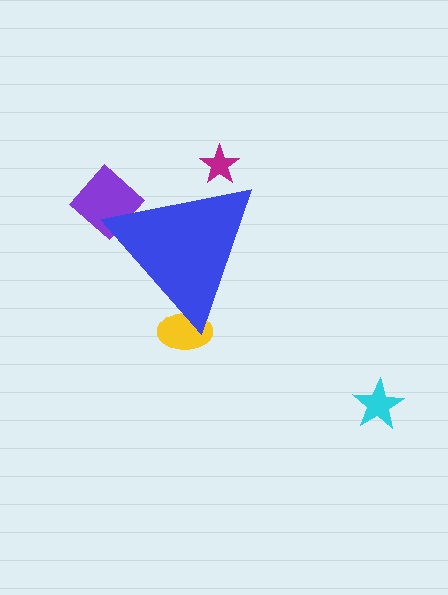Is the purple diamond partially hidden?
Yes, the purple diamond is partially hidden behind the blue triangle.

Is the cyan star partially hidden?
No, the cyan star is fully visible.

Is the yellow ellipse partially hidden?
Yes, the yellow ellipse is partially hidden behind the blue triangle.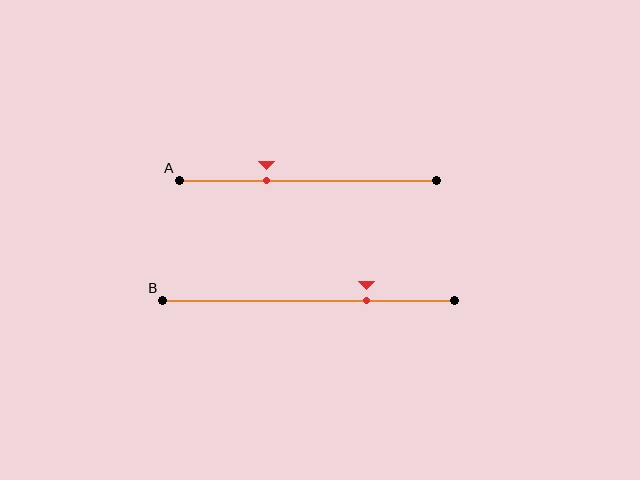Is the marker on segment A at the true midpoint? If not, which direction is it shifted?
No, the marker on segment A is shifted to the left by about 16% of the segment length.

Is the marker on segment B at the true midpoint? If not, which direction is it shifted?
No, the marker on segment B is shifted to the right by about 20% of the segment length.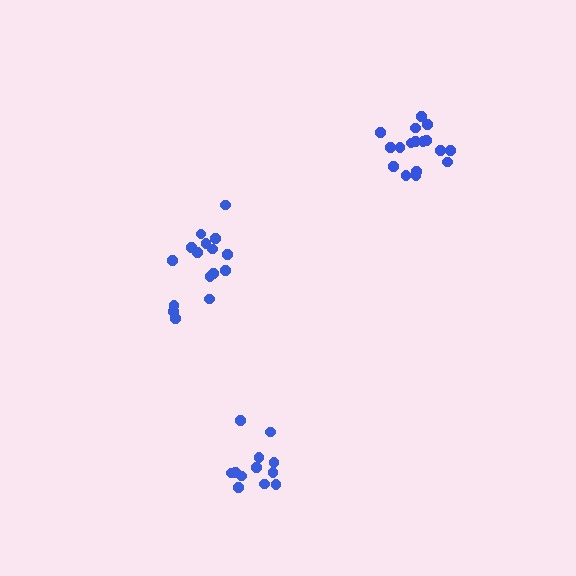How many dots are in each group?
Group 1: 17 dots, Group 2: 16 dots, Group 3: 12 dots (45 total).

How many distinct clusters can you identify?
There are 3 distinct clusters.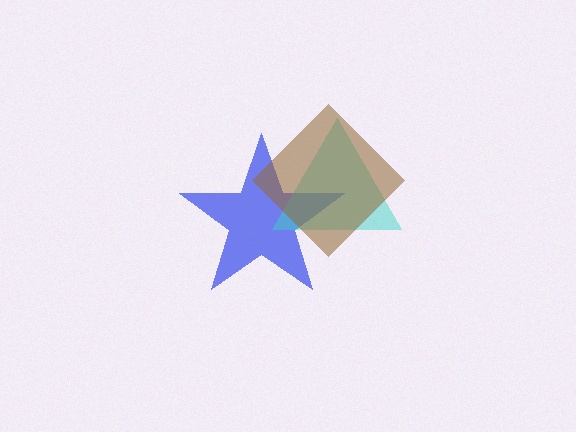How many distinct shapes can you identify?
There are 3 distinct shapes: a blue star, a cyan triangle, a brown diamond.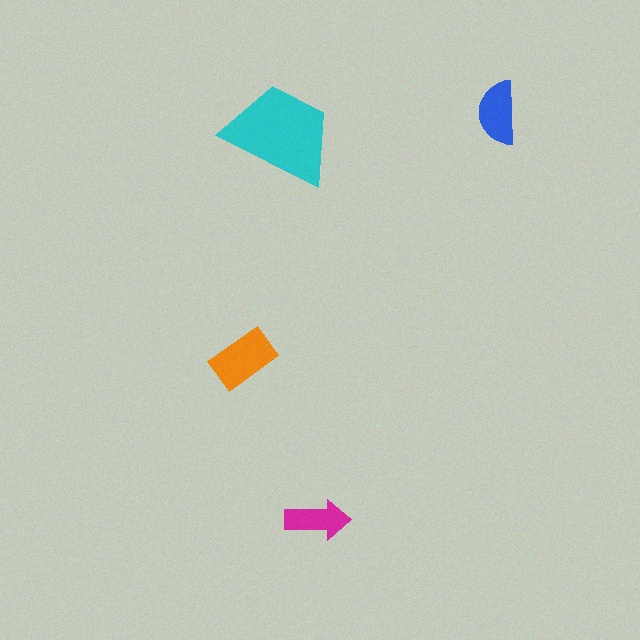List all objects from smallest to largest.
The magenta arrow, the blue semicircle, the orange rectangle, the cyan trapezoid.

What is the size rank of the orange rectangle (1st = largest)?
2nd.